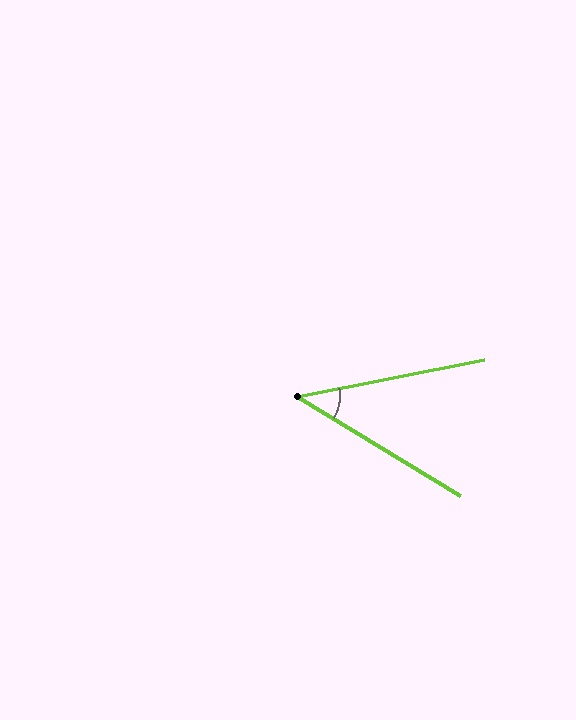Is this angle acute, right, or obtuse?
It is acute.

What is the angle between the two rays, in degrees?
Approximately 42 degrees.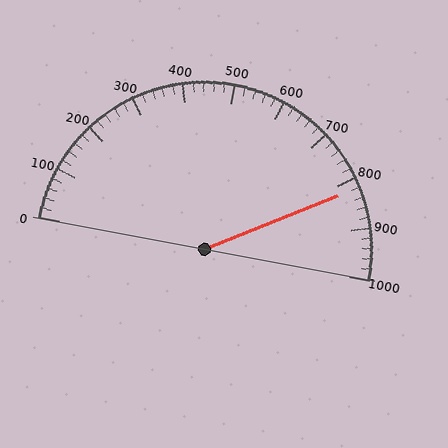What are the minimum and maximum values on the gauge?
The gauge ranges from 0 to 1000.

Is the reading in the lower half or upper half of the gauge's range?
The reading is in the upper half of the range (0 to 1000).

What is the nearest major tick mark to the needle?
The nearest major tick mark is 800.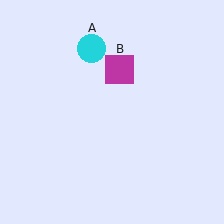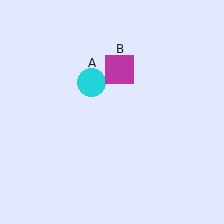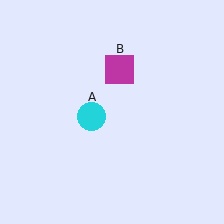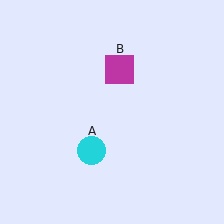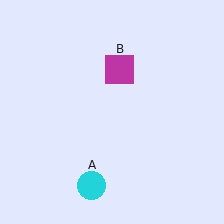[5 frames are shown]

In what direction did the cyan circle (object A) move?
The cyan circle (object A) moved down.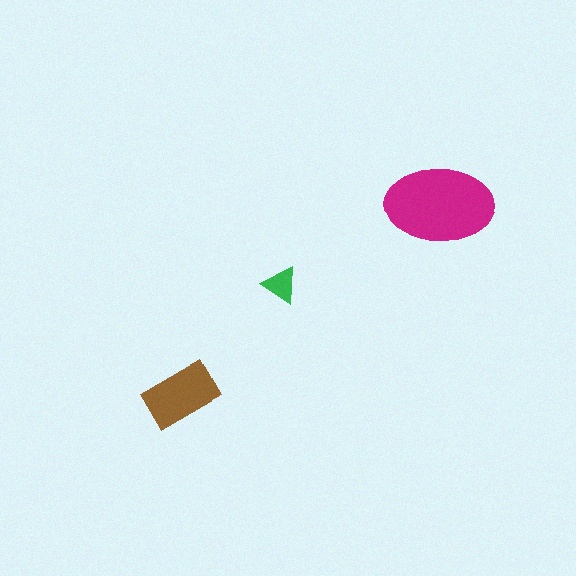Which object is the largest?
The magenta ellipse.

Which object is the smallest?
The green triangle.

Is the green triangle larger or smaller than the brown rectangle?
Smaller.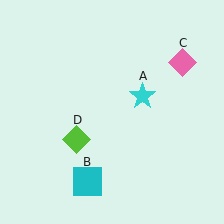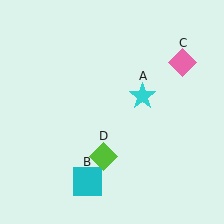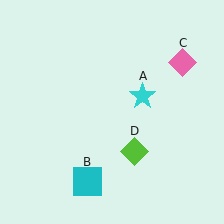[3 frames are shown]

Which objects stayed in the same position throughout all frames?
Cyan star (object A) and cyan square (object B) and pink diamond (object C) remained stationary.